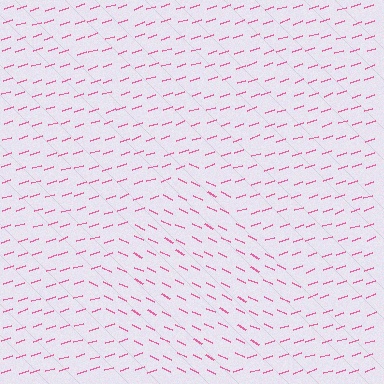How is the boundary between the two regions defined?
The boundary is defined purely by a change in line orientation (approximately 45 degrees difference). All lines are the same color and thickness.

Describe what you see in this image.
The image is filled with small pink line segments. A diamond region in the image has lines oriented differently from the surrounding lines, creating a visible texture boundary.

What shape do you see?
I see a diamond.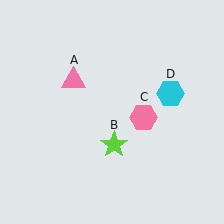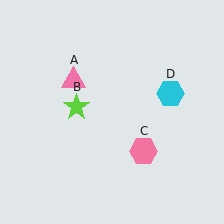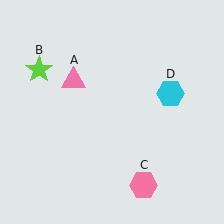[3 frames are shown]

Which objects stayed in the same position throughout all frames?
Pink triangle (object A) and cyan hexagon (object D) remained stationary.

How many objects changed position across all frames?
2 objects changed position: lime star (object B), pink hexagon (object C).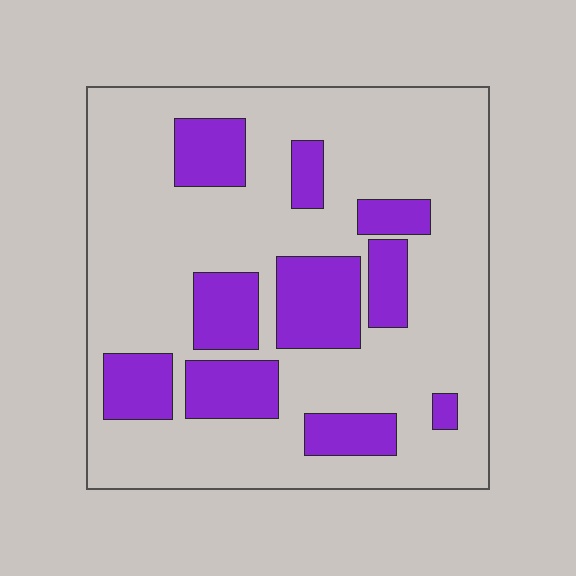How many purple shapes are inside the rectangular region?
10.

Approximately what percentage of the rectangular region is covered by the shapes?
Approximately 25%.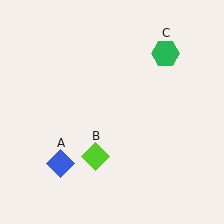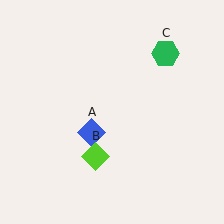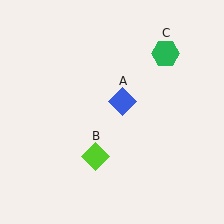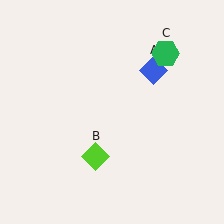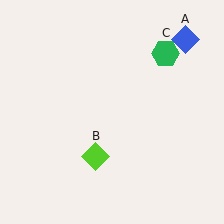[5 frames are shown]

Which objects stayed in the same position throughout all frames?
Lime diamond (object B) and green hexagon (object C) remained stationary.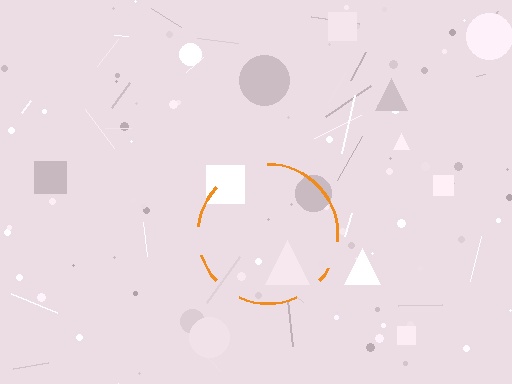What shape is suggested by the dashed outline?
The dashed outline suggests a circle.